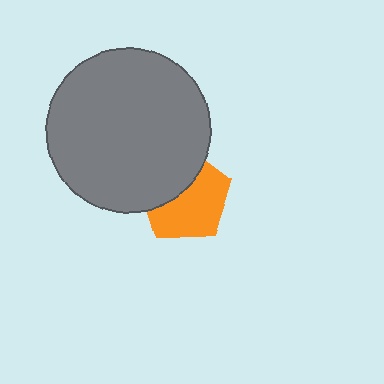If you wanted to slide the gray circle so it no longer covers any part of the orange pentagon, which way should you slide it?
Slide it toward the upper-left — that is the most direct way to separate the two shapes.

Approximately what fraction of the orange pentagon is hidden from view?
Roughly 40% of the orange pentagon is hidden behind the gray circle.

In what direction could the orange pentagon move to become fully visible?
The orange pentagon could move toward the lower-right. That would shift it out from behind the gray circle entirely.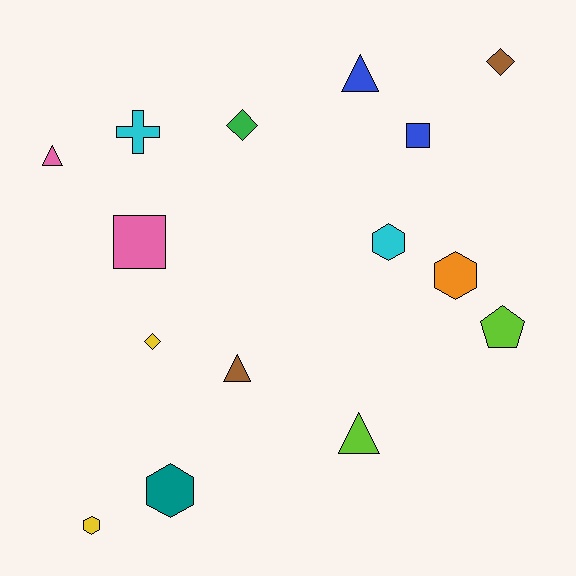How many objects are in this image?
There are 15 objects.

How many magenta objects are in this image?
There are no magenta objects.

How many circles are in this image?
There are no circles.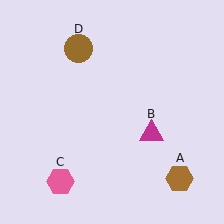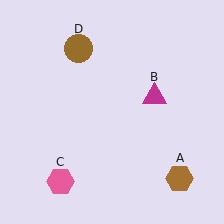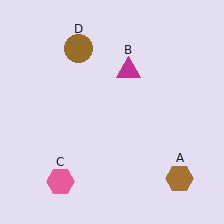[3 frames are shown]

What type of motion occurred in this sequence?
The magenta triangle (object B) rotated counterclockwise around the center of the scene.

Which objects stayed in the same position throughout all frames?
Brown hexagon (object A) and pink hexagon (object C) and brown circle (object D) remained stationary.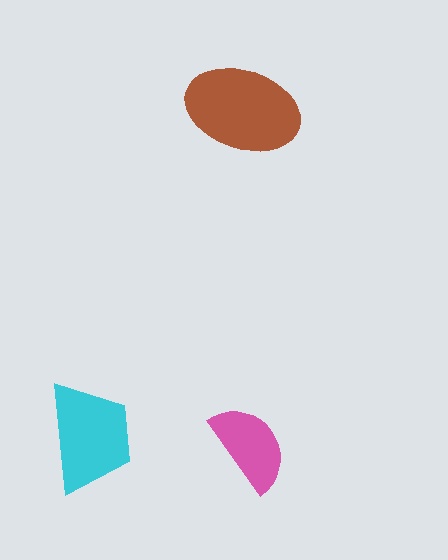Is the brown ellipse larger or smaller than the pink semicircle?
Larger.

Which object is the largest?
The brown ellipse.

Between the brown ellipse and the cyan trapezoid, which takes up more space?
The brown ellipse.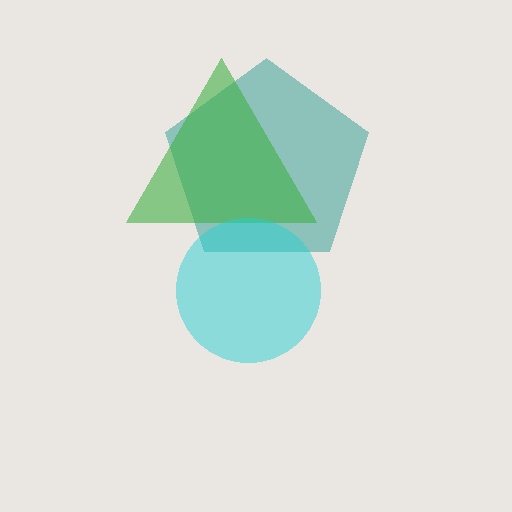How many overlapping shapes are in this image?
There are 3 overlapping shapes in the image.